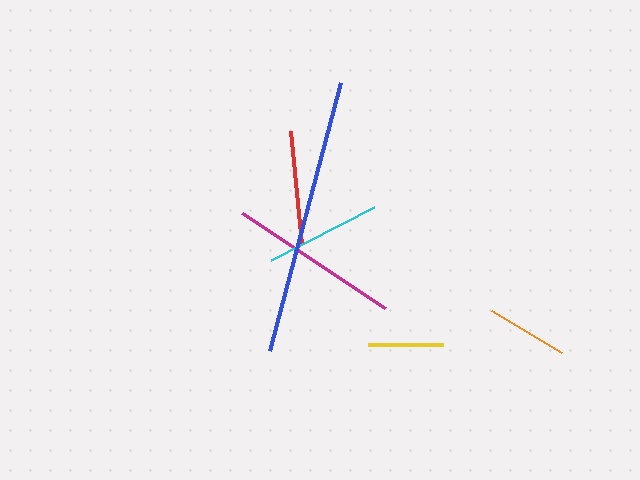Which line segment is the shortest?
The yellow line is the shortest at approximately 74 pixels.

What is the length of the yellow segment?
The yellow segment is approximately 74 pixels long.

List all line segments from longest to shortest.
From longest to shortest: blue, magenta, cyan, red, orange, yellow.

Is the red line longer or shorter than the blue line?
The blue line is longer than the red line.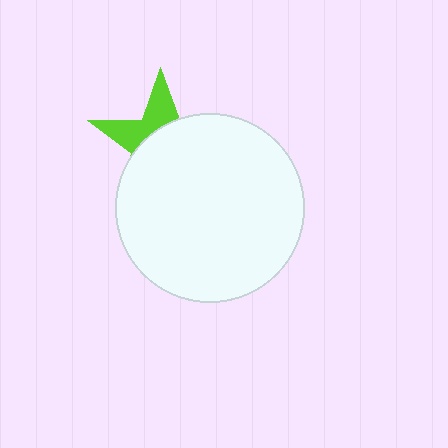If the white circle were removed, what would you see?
You would see the complete lime star.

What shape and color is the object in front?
The object in front is a white circle.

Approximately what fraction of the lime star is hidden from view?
Roughly 66% of the lime star is hidden behind the white circle.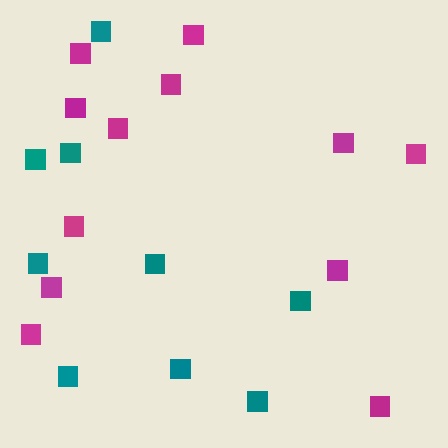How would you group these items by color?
There are 2 groups: one group of teal squares (9) and one group of magenta squares (12).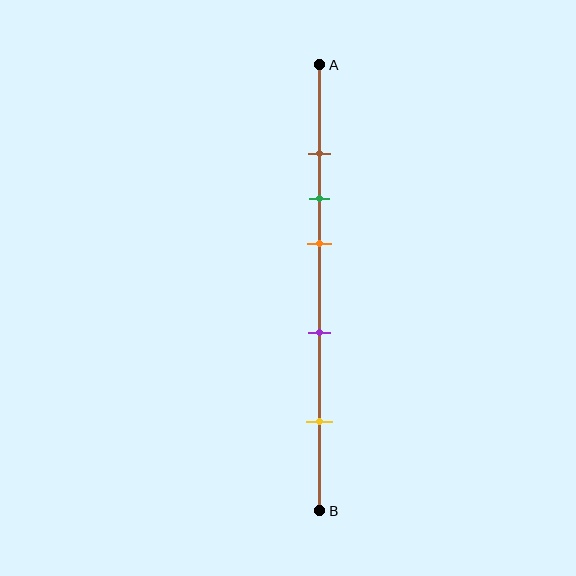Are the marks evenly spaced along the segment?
No, the marks are not evenly spaced.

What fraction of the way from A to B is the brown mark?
The brown mark is approximately 20% (0.2) of the way from A to B.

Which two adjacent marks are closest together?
The brown and green marks are the closest adjacent pair.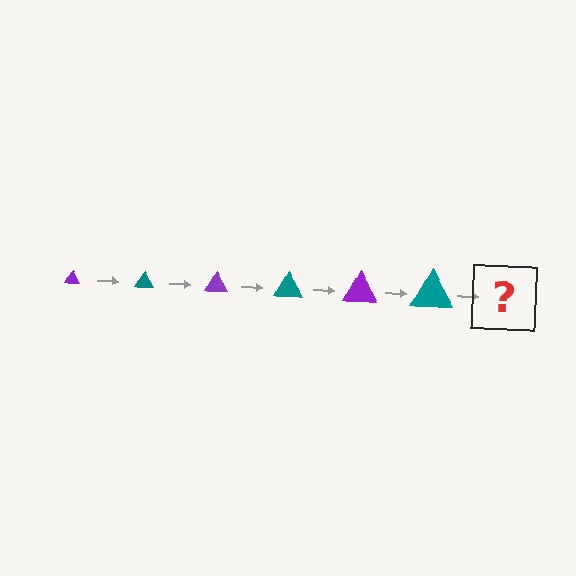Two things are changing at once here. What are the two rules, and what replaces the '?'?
The two rules are that the triangle grows larger each step and the color cycles through purple and teal. The '?' should be a purple triangle, larger than the previous one.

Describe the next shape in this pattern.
It should be a purple triangle, larger than the previous one.